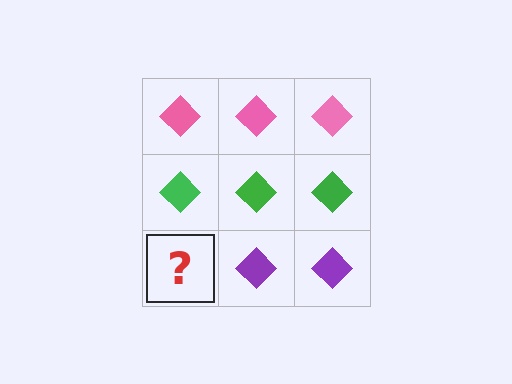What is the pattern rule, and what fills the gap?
The rule is that each row has a consistent color. The gap should be filled with a purple diamond.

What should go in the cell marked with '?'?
The missing cell should contain a purple diamond.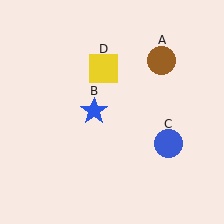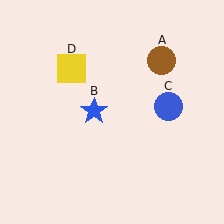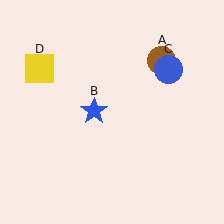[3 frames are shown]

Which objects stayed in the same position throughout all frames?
Brown circle (object A) and blue star (object B) remained stationary.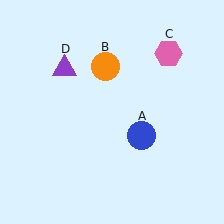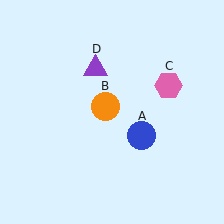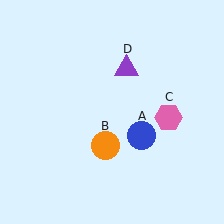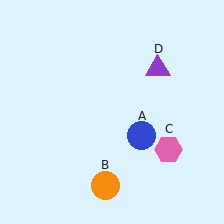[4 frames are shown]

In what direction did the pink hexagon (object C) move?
The pink hexagon (object C) moved down.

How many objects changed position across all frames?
3 objects changed position: orange circle (object B), pink hexagon (object C), purple triangle (object D).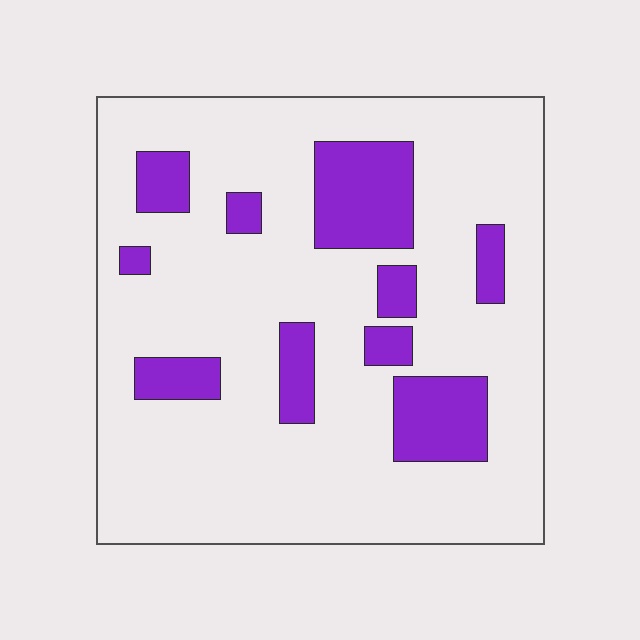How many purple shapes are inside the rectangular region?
10.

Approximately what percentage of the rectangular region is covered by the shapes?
Approximately 20%.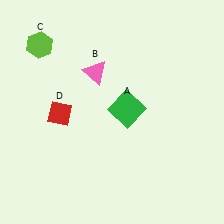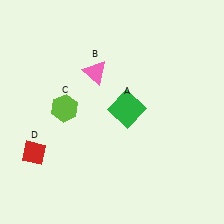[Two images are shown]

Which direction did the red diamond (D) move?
The red diamond (D) moved down.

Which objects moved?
The objects that moved are: the lime hexagon (C), the red diamond (D).